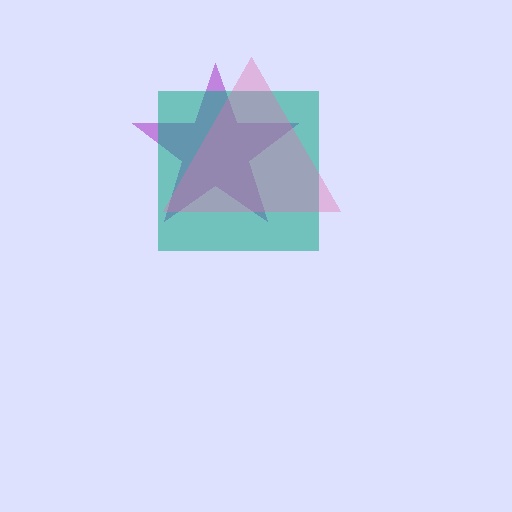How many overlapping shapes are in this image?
There are 3 overlapping shapes in the image.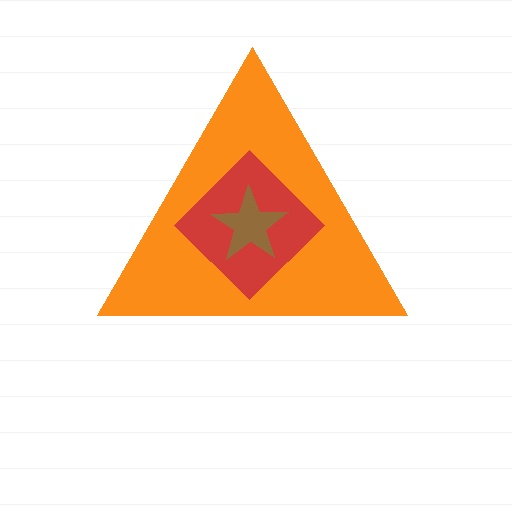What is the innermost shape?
The brown star.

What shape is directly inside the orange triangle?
The red diamond.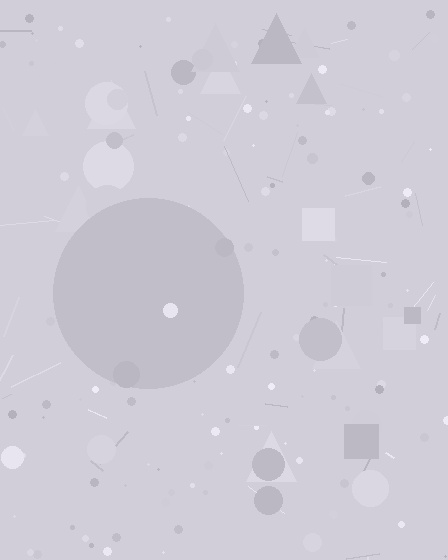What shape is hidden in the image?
A circle is hidden in the image.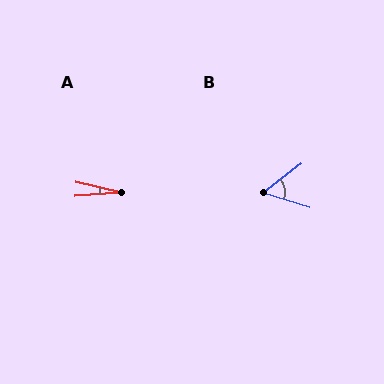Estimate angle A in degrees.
Approximately 17 degrees.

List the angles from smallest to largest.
A (17°), B (54°).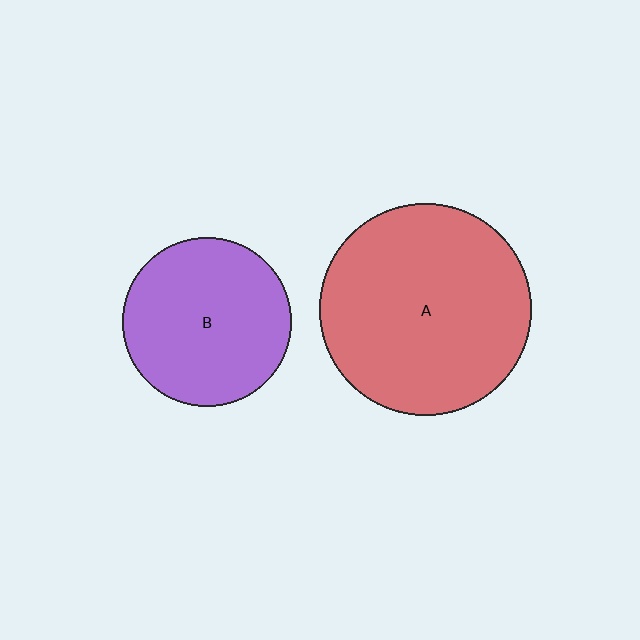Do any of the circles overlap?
No, none of the circles overlap.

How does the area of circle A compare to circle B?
Approximately 1.6 times.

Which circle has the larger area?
Circle A (red).